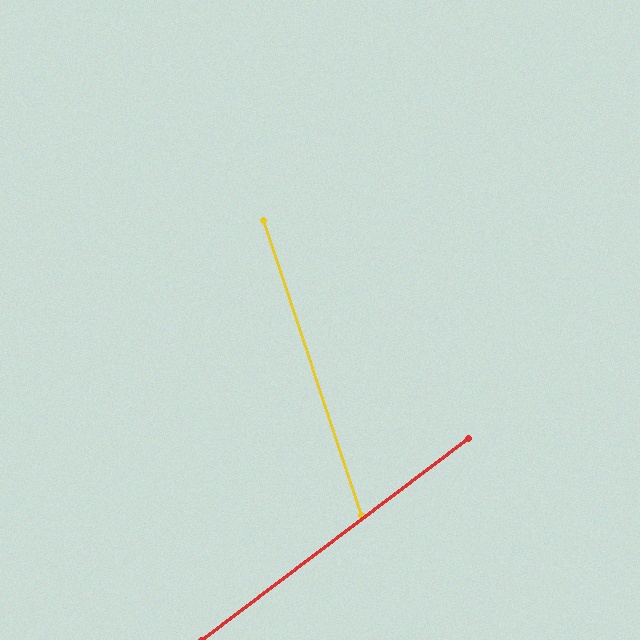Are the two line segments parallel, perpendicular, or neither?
Neither parallel nor perpendicular — they differ by about 71°.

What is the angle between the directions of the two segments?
Approximately 71 degrees.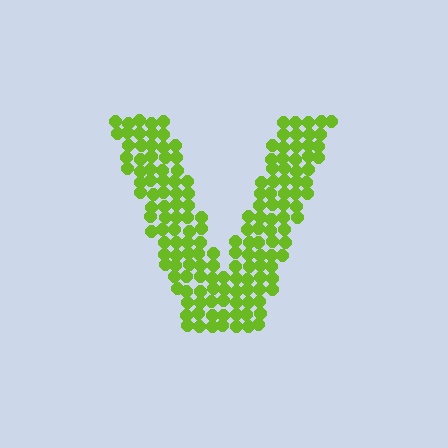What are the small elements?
The small elements are circles.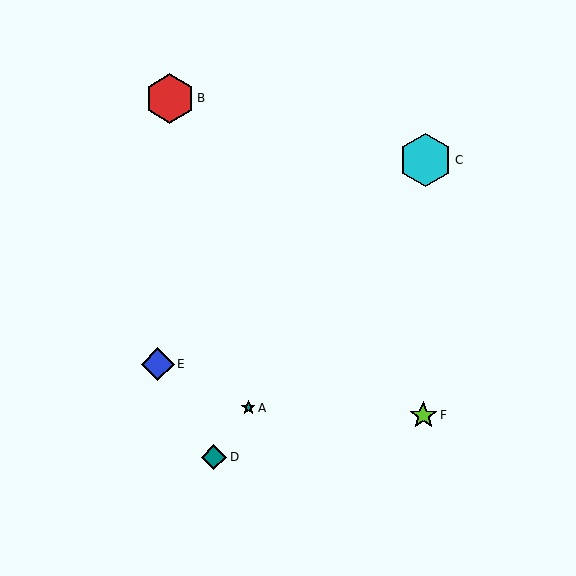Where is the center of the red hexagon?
The center of the red hexagon is at (170, 98).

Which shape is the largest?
The cyan hexagon (labeled C) is the largest.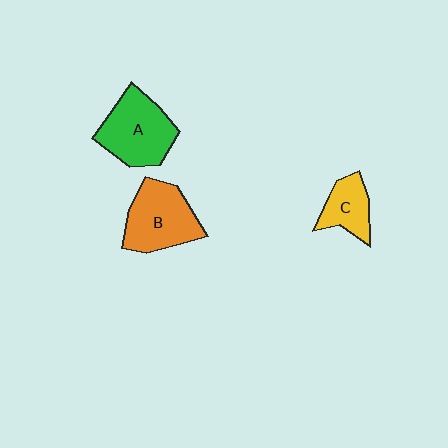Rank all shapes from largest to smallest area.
From largest to smallest: A (green), B (orange), C (yellow).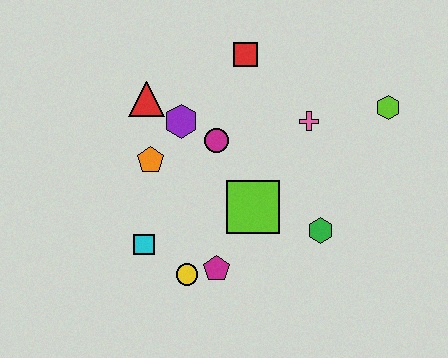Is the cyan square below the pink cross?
Yes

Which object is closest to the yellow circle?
The magenta pentagon is closest to the yellow circle.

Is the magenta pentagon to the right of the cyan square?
Yes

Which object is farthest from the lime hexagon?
The cyan square is farthest from the lime hexagon.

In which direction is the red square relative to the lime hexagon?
The red square is to the left of the lime hexagon.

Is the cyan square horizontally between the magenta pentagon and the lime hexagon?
No